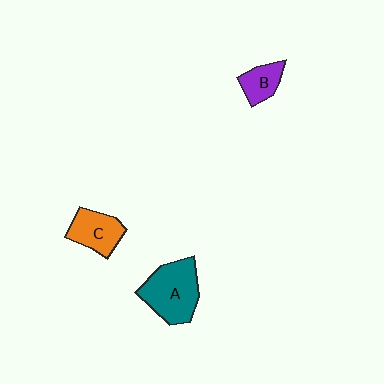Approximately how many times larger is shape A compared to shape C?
Approximately 1.5 times.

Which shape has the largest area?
Shape A (teal).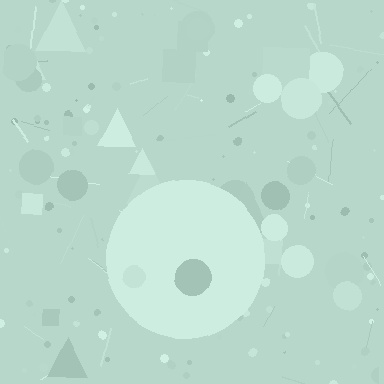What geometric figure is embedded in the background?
A circle is embedded in the background.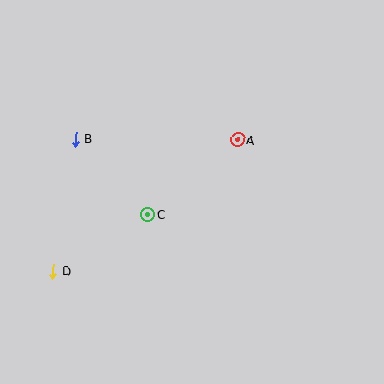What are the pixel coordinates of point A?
Point A is at (238, 140).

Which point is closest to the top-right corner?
Point A is closest to the top-right corner.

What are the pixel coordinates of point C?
Point C is at (148, 214).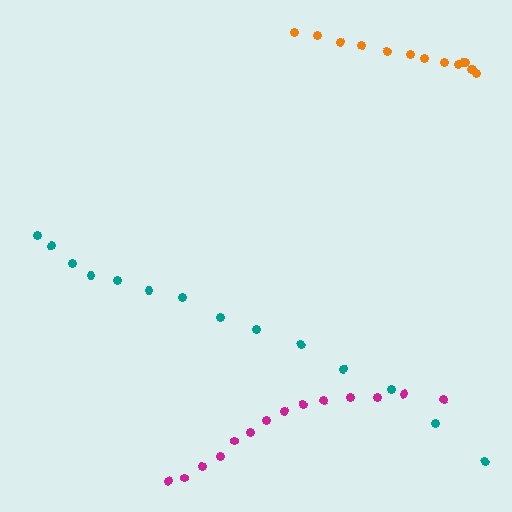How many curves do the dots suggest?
There are 3 distinct paths.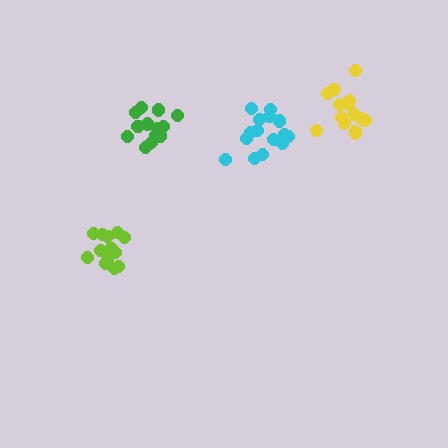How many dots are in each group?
Group 1: 13 dots, Group 2: 14 dots, Group 3: 14 dots, Group 4: 15 dots (56 total).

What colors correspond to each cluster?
The clusters are colored: green, lime, yellow, cyan.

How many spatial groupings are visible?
There are 4 spatial groupings.